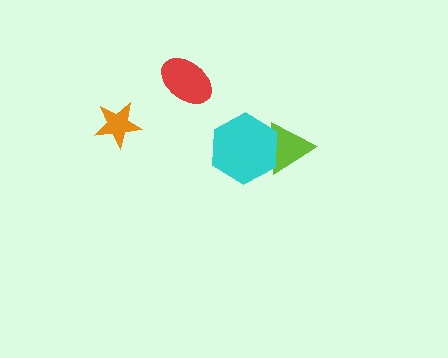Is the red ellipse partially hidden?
No, no other shape covers it.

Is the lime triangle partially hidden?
Yes, it is partially covered by another shape.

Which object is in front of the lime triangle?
The cyan hexagon is in front of the lime triangle.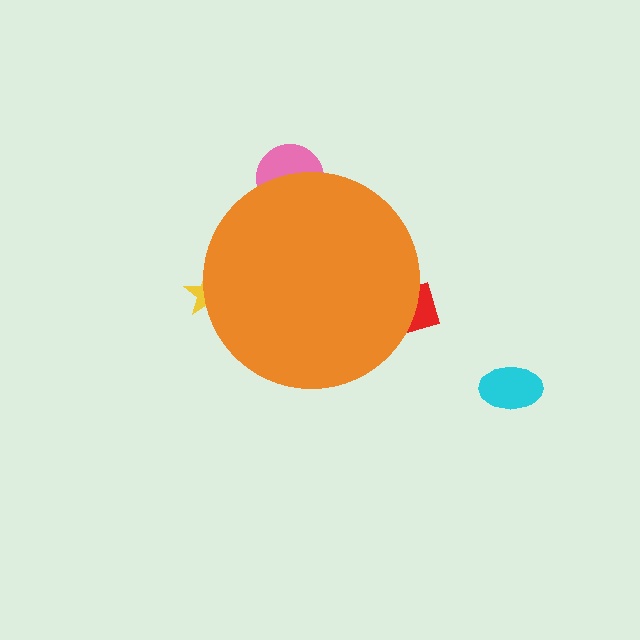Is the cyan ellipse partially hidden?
No, the cyan ellipse is fully visible.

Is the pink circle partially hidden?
Yes, the pink circle is partially hidden behind the orange circle.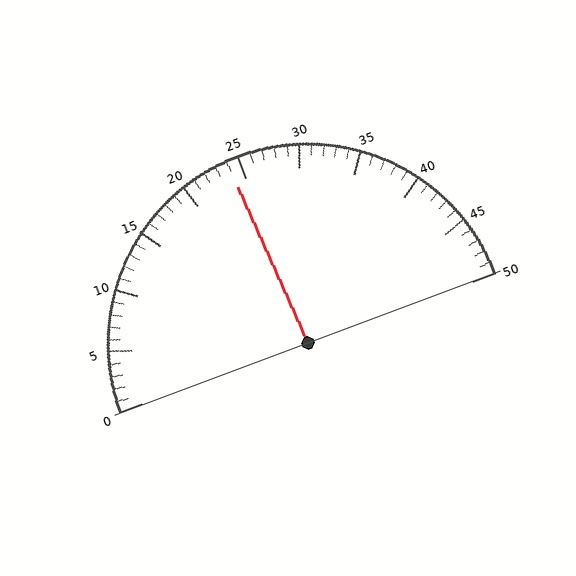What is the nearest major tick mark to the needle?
The nearest major tick mark is 25.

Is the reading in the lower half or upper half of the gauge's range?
The reading is in the lower half of the range (0 to 50).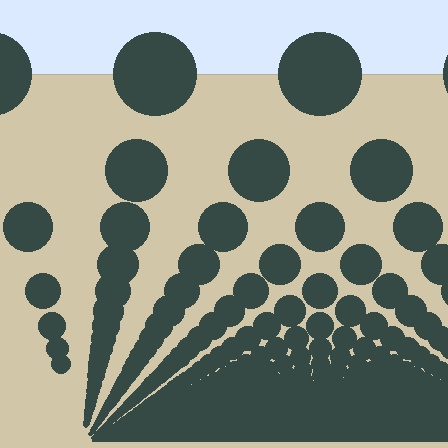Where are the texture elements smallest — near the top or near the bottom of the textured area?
Near the bottom.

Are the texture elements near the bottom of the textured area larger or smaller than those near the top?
Smaller. The gradient is inverted — elements near the bottom are smaller and denser.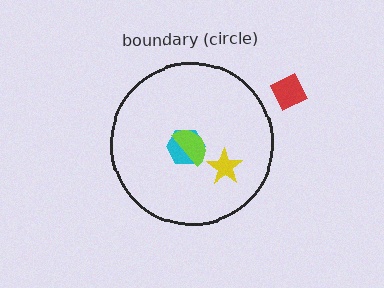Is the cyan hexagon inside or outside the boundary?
Inside.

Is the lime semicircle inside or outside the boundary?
Inside.